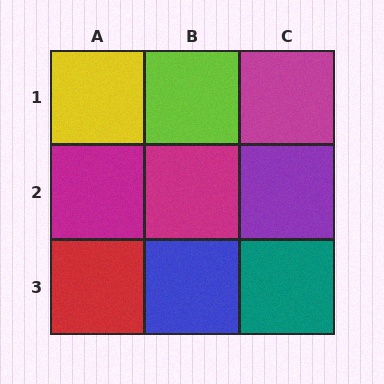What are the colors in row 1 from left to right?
Yellow, lime, magenta.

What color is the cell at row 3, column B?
Blue.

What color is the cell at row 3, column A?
Red.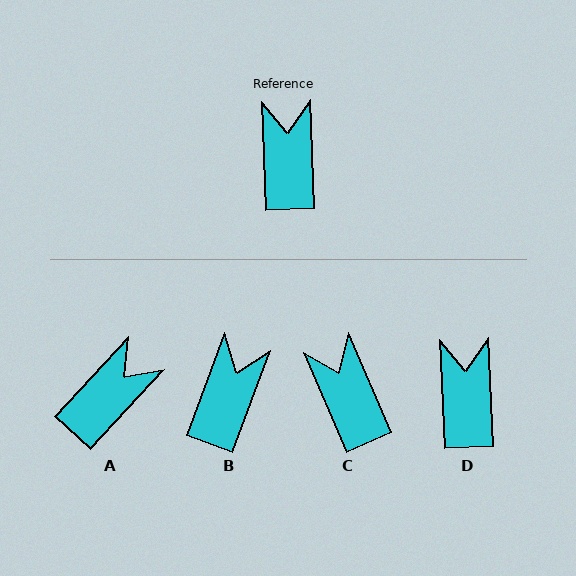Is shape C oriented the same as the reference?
No, it is off by about 21 degrees.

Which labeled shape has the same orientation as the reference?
D.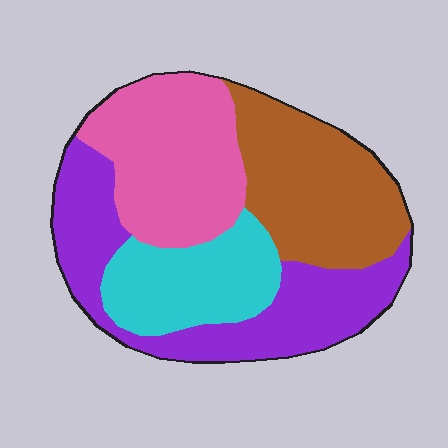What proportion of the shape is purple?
Purple takes up between a quarter and a half of the shape.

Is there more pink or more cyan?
Pink.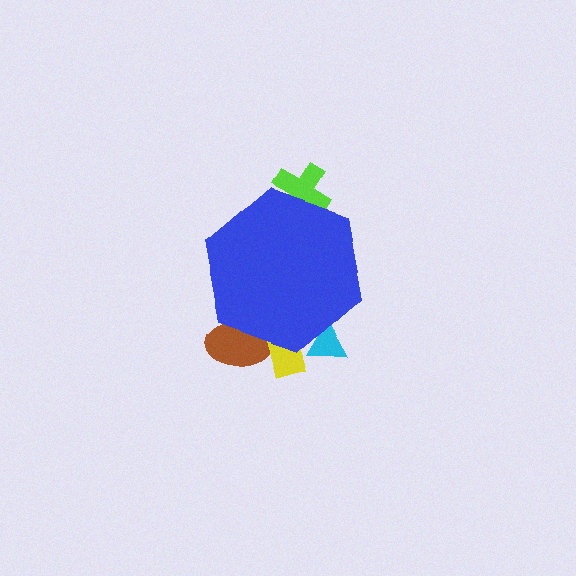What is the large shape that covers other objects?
A blue hexagon.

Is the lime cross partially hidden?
Yes, the lime cross is partially hidden behind the blue hexagon.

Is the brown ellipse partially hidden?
Yes, the brown ellipse is partially hidden behind the blue hexagon.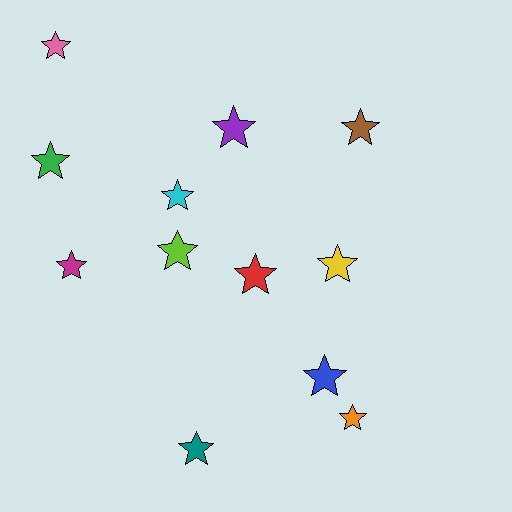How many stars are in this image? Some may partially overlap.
There are 12 stars.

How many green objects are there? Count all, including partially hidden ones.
There is 1 green object.